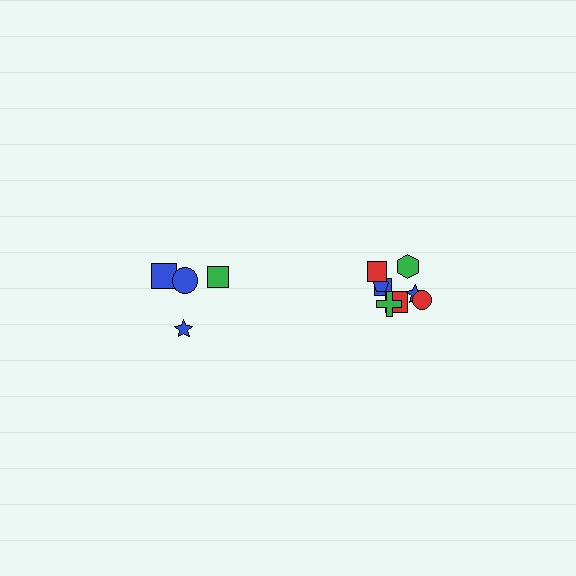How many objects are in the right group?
There are 8 objects.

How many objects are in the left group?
There are 4 objects.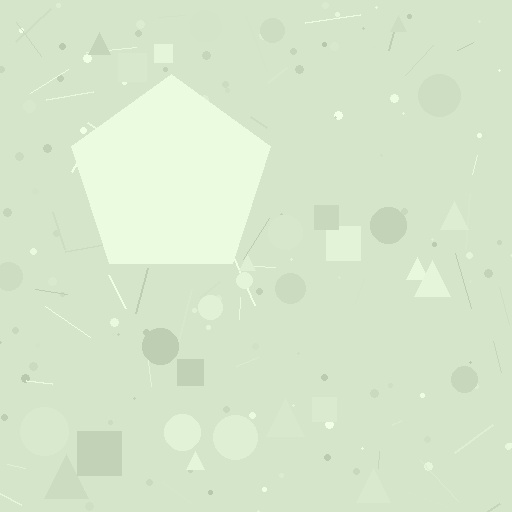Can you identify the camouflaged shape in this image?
The camouflaged shape is a pentagon.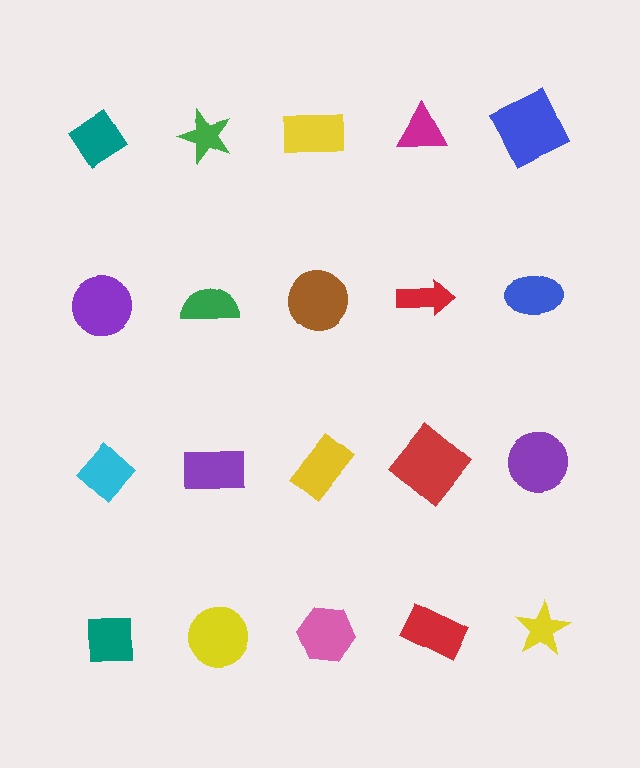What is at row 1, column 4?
A magenta triangle.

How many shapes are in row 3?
5 shapes.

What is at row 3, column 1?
A cyan diamond.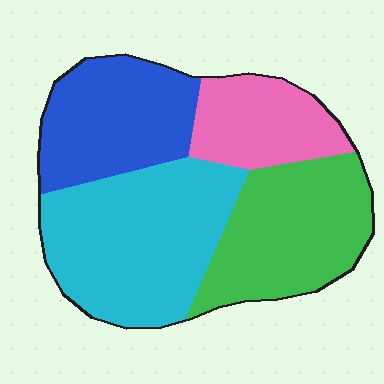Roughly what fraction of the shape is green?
Green covers roughly 25% of the shape.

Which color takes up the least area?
Pink, at roughly 15%.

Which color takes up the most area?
Cyan, at roughly 35%.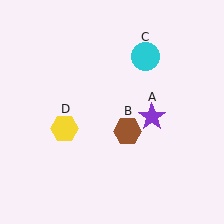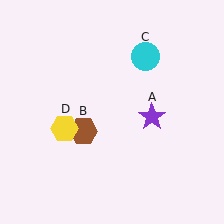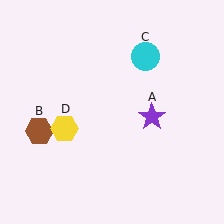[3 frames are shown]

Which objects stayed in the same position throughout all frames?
Purple star (object A) and cyan circle (object C) and yellow hexagon (object D) remained stationary.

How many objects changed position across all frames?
1 object changed position: brown hexagon (object B).